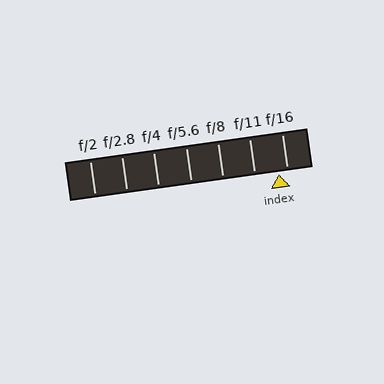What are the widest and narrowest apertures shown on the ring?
The widest aperture shown is f/2 and the narrowest is f/16.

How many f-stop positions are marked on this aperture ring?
There are 7 f-stop positions marked.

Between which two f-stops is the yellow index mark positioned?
The index mark is between f/11 and f/16.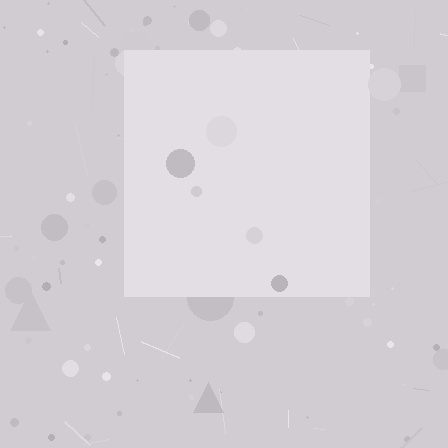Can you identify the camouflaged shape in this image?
The camouflaged shape is a square.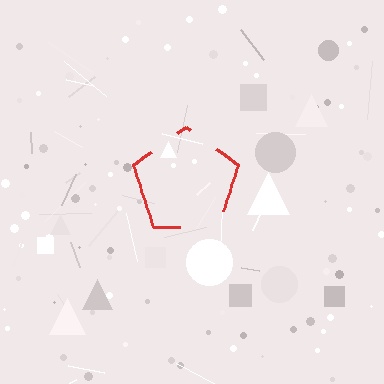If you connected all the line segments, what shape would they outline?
They would outline a pentagon.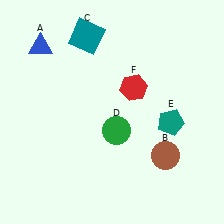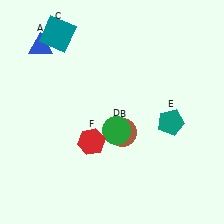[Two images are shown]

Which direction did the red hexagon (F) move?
The red hexagon (F) moved down.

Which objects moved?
The objects that moved are: the brown circle (B), the teal square (C), the red hexagon (F).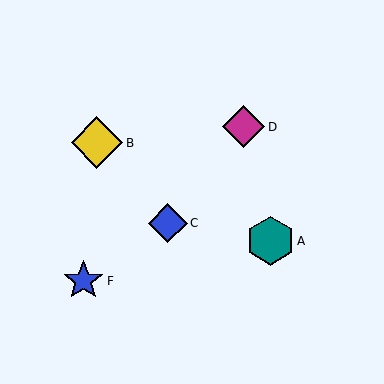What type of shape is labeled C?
Shape C is a blue diamond.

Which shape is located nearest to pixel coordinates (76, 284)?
The blue star (labeled F) at (83, 281) is nearest to that location.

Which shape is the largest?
The yellow diamond (labeled B) is the largest.